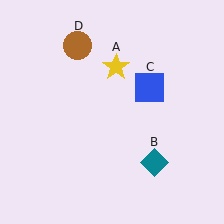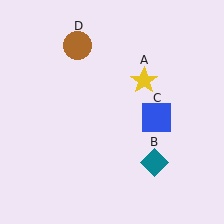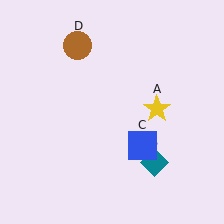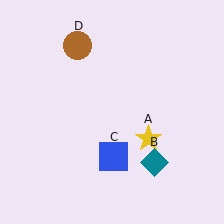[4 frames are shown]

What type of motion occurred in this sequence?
The yellow star (object A), blue square (object C) rotated clockwise around the center of the scene.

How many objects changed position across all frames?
2 objects changed position: yellow star (object A), blue square (object C).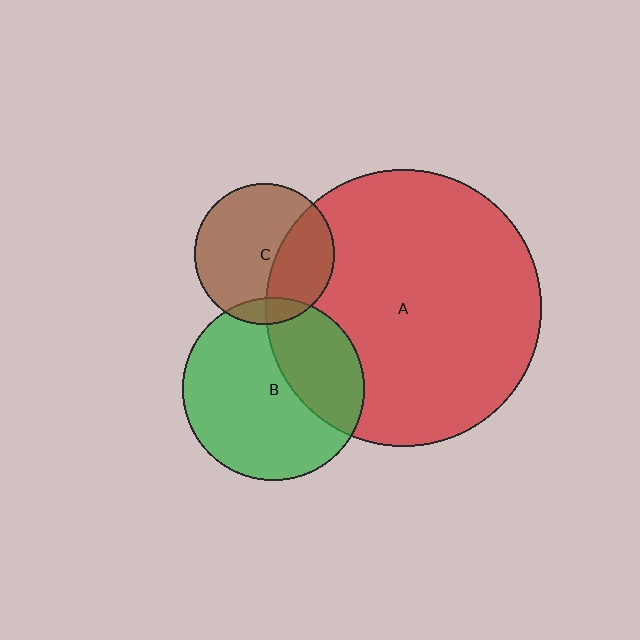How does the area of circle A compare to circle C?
Approximately 3.8 times.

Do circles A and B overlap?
Yes.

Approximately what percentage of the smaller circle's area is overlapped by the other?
Approximately 35%.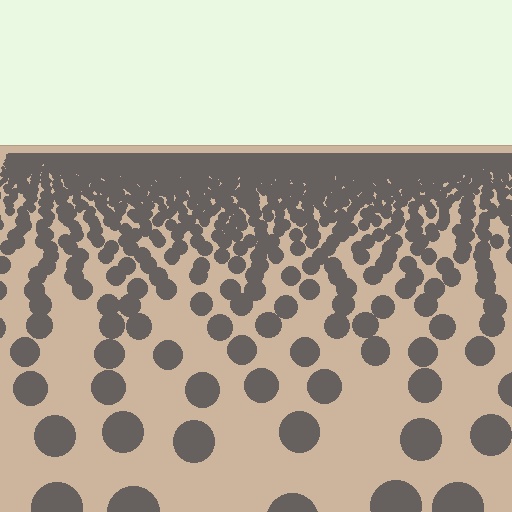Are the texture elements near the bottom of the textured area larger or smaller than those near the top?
Larger. Near the bottom, elements are closer to the viewer and appear at a bigger on-screen size.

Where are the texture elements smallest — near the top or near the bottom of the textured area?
Near the top.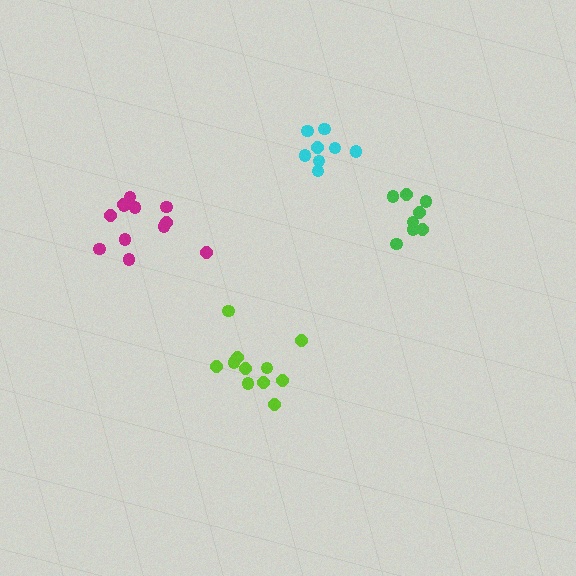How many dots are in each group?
Group 1: 11 dots, Group 2: 8 dots, Group 3: 12 dots, Group 4: 8 dots (39 total).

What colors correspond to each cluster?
The clusters are colored: lime, cyan, magenta, green.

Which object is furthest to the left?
The magenta cluster is leftmost.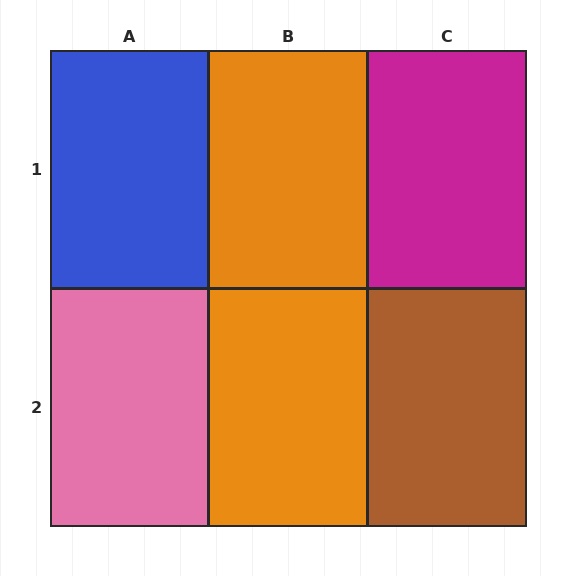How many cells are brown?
1 cell is brown.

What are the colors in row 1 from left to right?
Blue, orange, magenta.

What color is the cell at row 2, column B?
Orange.